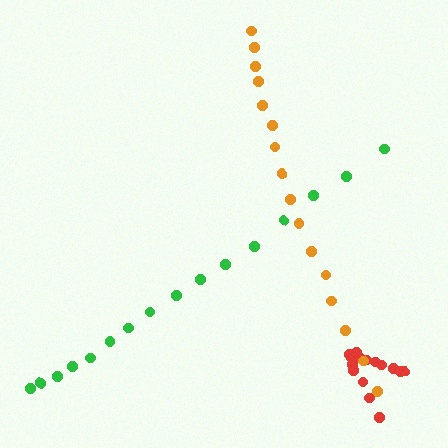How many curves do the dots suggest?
There are 3 distinct paths.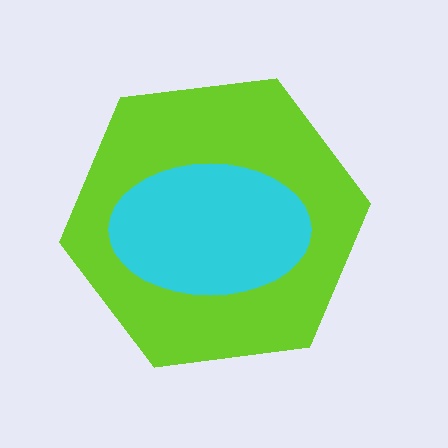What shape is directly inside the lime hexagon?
The cyan ellipse.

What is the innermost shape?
The cyan ellipse.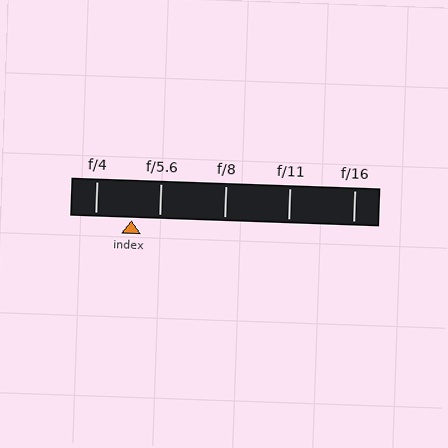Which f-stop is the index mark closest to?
The index mark is closest to f/5.6.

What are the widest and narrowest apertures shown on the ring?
The widest aperture shown is f/4 and the narrowest is f/16.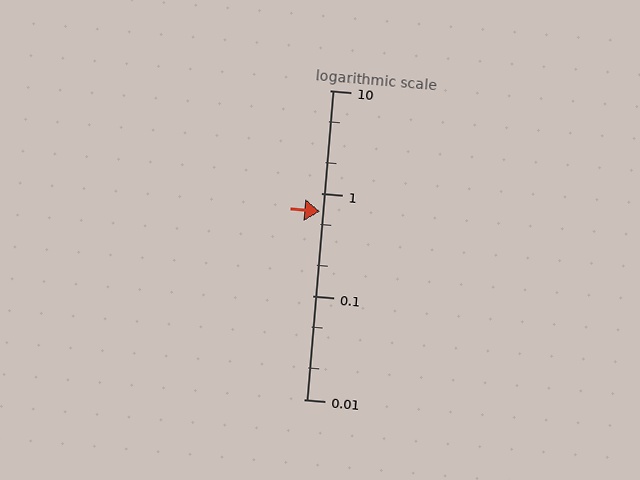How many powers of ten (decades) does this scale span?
The scale spans 3 decades, from 0.01 to 10.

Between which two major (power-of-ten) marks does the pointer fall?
The pointer is between 0.1 and 1.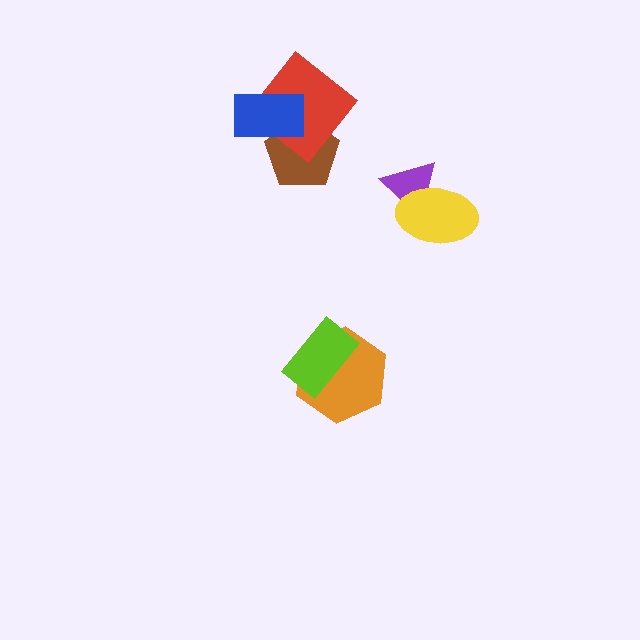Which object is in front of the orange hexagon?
The lime rectangle is in front of the orange hexagon.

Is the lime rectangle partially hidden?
No, no other shape covers it.